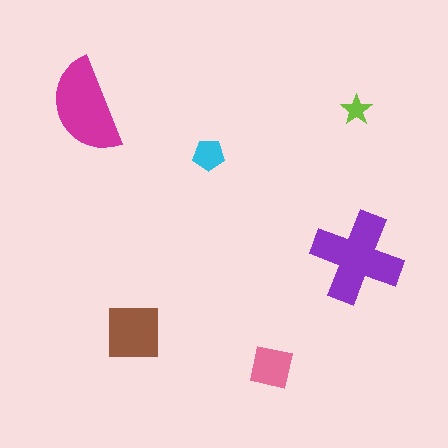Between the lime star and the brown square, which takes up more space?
The brown square.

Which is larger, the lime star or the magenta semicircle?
The magenta semicircle.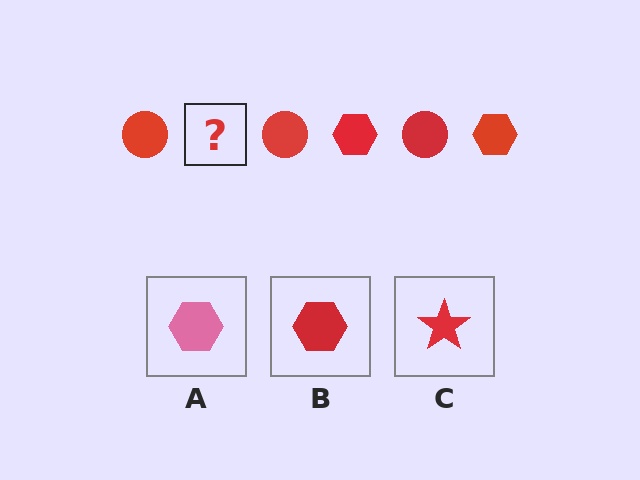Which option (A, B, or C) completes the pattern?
B.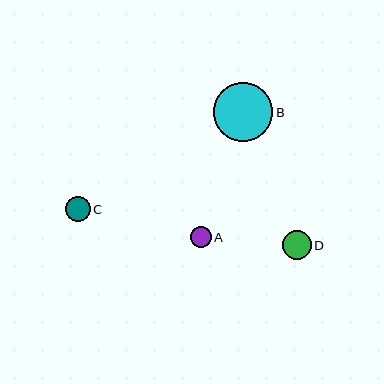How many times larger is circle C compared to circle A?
Circle C is approximately 1.2 times the size of circle A.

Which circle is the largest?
Circle B is the largest with a size of approximately 59 pixels.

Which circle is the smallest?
Circle A is the smallest with a size of approximately 21 pixels.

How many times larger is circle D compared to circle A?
Circle D is approximately 1.4 times the size of circle A.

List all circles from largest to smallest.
From largest to smallest: B, D, C, A.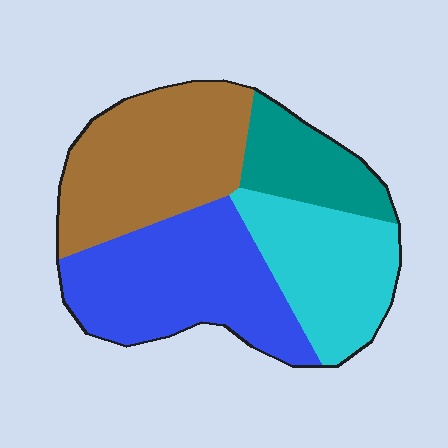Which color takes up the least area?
Teal, at roughly 15%.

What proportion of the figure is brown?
Brown covers about 30% of the figure.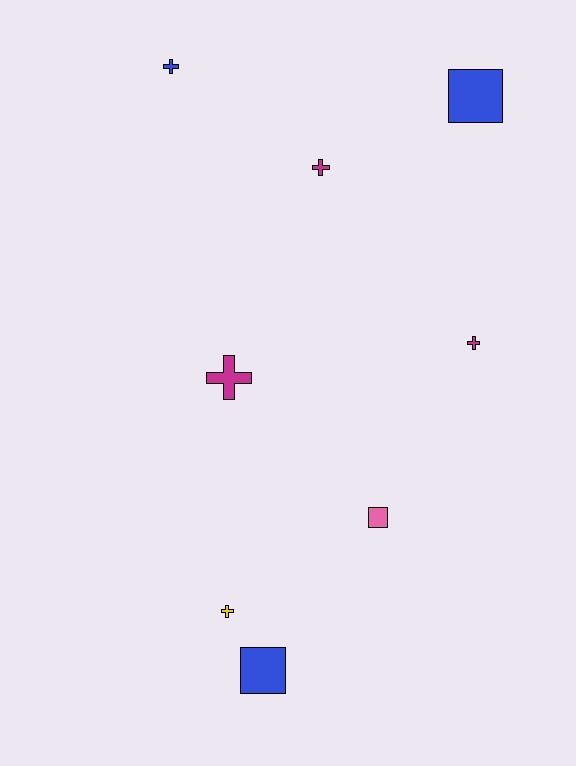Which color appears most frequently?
Magenta, with 3 objects.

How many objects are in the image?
There are 8 objects.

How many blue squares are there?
There are 2 blue squares.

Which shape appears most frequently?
Cross, with 5 objects.